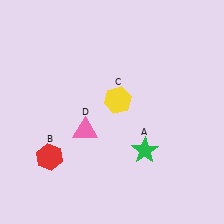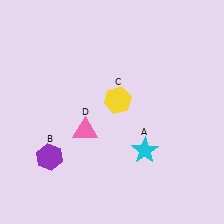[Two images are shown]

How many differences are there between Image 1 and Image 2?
There are 2 differences between the two images.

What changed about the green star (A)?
In Image 1, A is green. In Image 2, it changed to cyan.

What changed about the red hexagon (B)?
In Image 1, B is red. In Image 2, it changed to purple.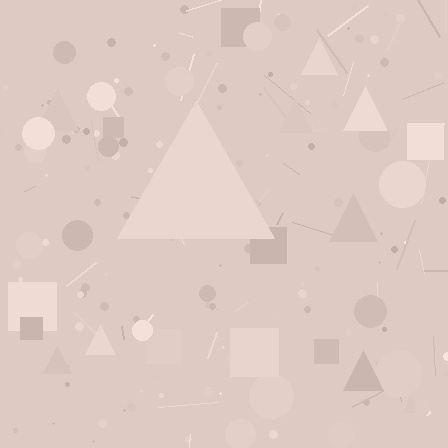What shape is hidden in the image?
A triangle is hidden in the image.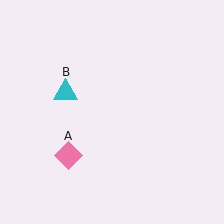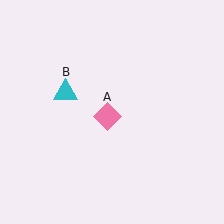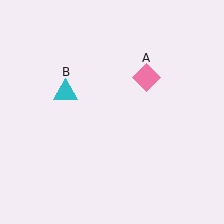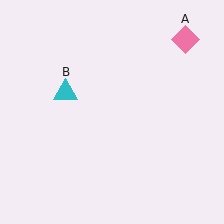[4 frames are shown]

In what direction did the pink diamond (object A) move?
The pink diamond (object A) moved up and to the right.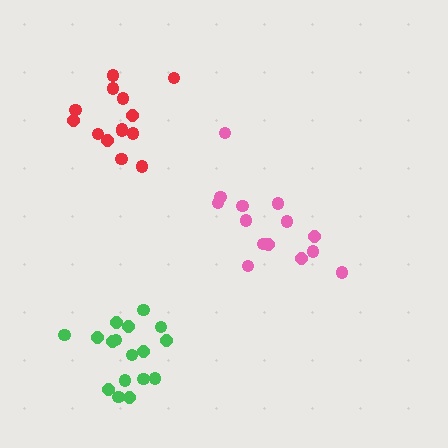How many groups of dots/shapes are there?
There are 3 groups.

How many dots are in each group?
Group 1: 18 dots, Group 2: 14 dots, Group 3: 14 dots (46 total).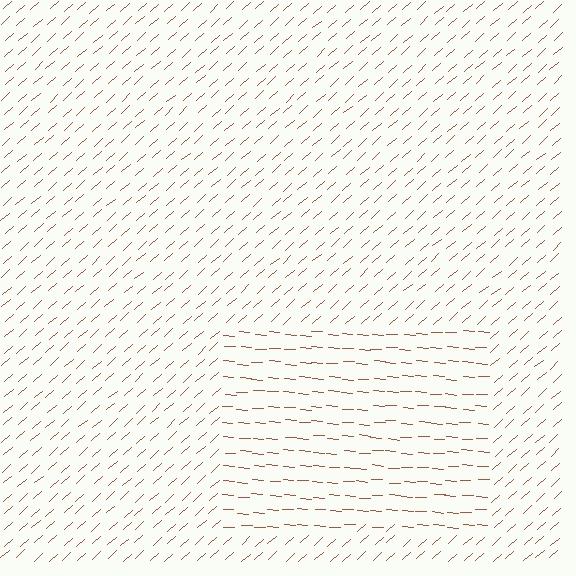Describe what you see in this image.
The image is filled with small brown line segments. A rectangle region in the image has lines oriented differently from the surrounding lines, creating a visible texture boundary.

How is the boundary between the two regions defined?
The boundary is defined purely by a change in line orientation (approximately 45 degrees difference). All lines are the same color and thickness.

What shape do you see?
I see a rectangle.